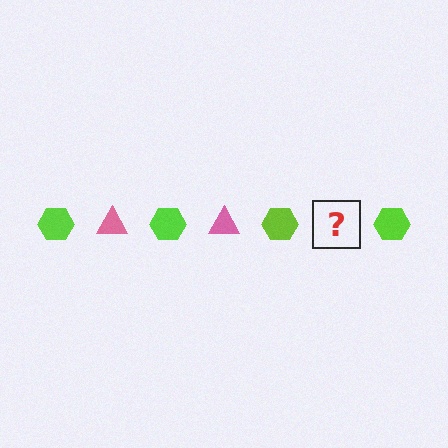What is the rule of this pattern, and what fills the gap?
The rule is that the pattern alternates between lime hexagon and pink triangle. The gap should be filled with a pink triangle.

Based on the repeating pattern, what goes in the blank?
The blank should be a pink triangle.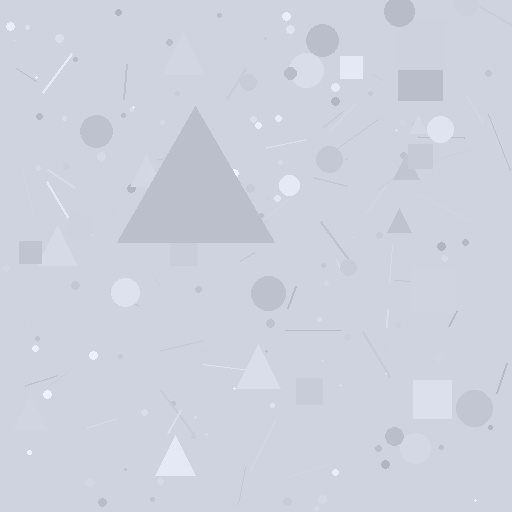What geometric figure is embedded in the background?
A triangle is embedded in the background.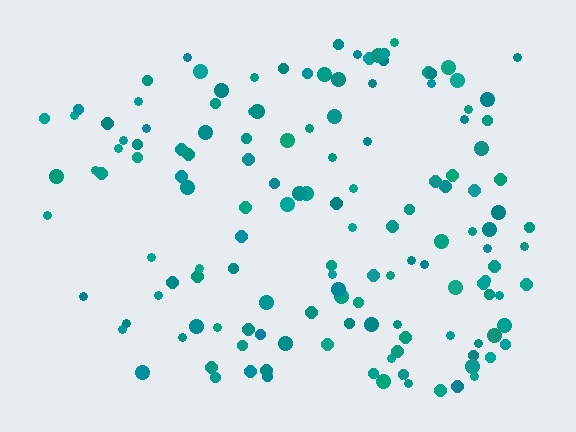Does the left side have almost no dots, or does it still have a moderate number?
Still a moderate number, just noticeably fewer than the right.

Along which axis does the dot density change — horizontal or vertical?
Horizontal.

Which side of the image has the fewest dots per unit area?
The left.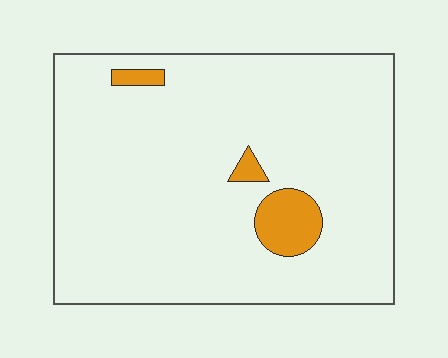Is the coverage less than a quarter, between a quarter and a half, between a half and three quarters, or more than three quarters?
Less than a quarter.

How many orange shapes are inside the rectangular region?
3.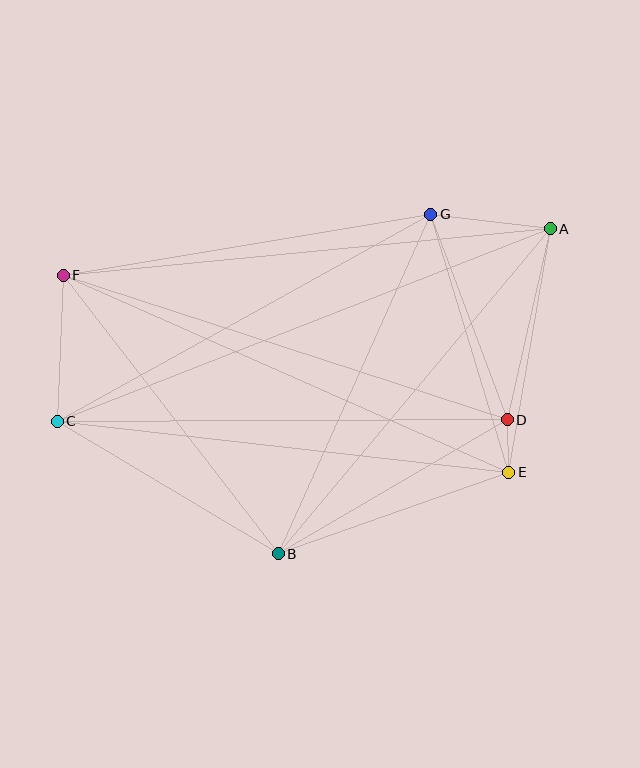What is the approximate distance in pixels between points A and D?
The distance between A and D is approximately 195 pixels.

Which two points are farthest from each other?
Points A and C are farthest from each other.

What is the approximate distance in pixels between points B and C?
The distance between B and C is approximately 258 pixels.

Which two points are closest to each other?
Points D and E are closest to each other.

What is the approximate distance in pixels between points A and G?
The distance between A and G is approximately 120 pixels.